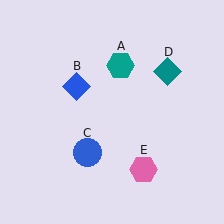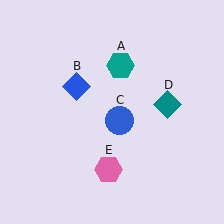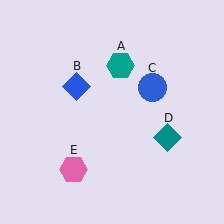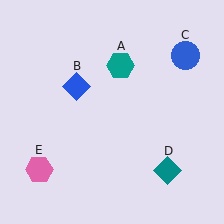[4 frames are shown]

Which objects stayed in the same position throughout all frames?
Teal hexagon (object A) and blue diamond (object B) remained stationary.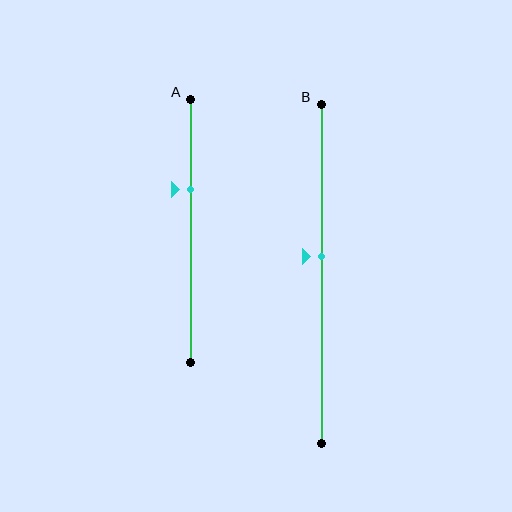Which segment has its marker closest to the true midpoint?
Segment B has its marker closest to the true midpoint.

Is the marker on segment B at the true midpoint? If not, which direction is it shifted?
No, the marker on segment B is shifted upward by about 5% of the segment length.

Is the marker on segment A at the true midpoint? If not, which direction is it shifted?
No, the marker on segment A is shifted upward by about 16% of the segment length.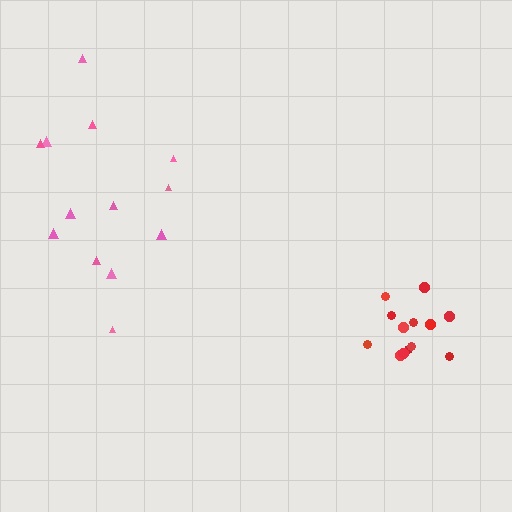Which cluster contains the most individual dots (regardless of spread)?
Red (13).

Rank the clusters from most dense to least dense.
red, pink.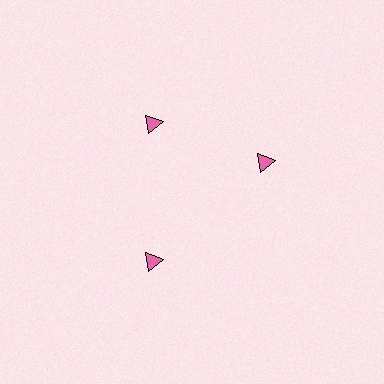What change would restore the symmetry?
The symmetry would be restored by rotating it back into even spacing with its neighbors so that all 3 triangles sit at equal angles and equal distance from the center.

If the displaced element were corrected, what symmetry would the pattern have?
It would have 3-fold rotational symmetry — the pattern would map onto itself every 120 degrees.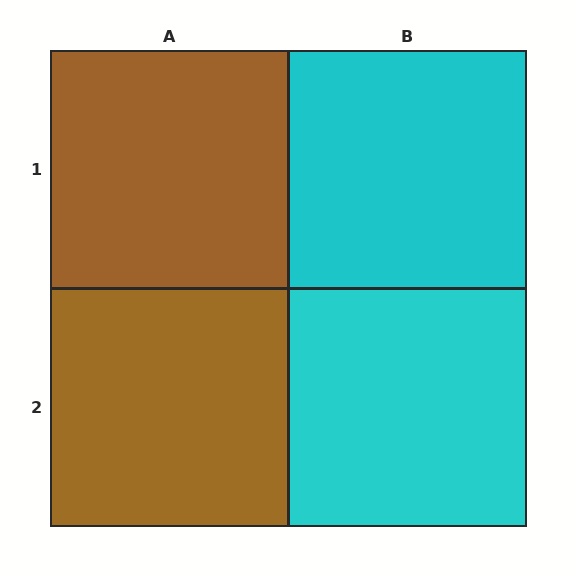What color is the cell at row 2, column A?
Brown.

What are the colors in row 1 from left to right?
Brown, cyan.